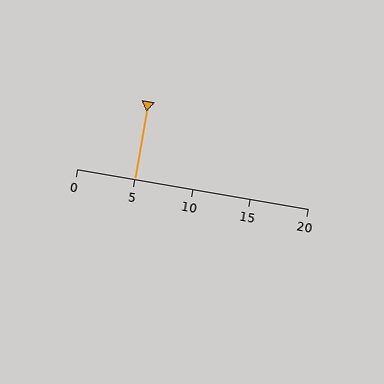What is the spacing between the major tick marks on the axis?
The major ticks are spaced 5 apart.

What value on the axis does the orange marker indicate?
The marker indicates approximately 5.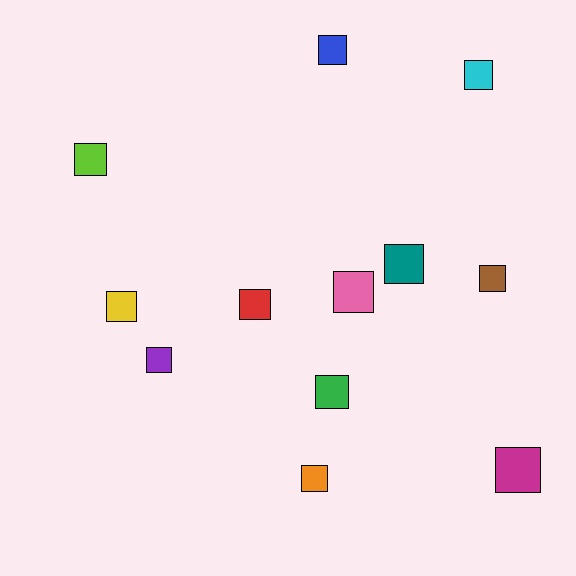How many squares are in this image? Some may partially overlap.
There are 12 squares.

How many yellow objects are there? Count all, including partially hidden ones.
There is 1 yellow object.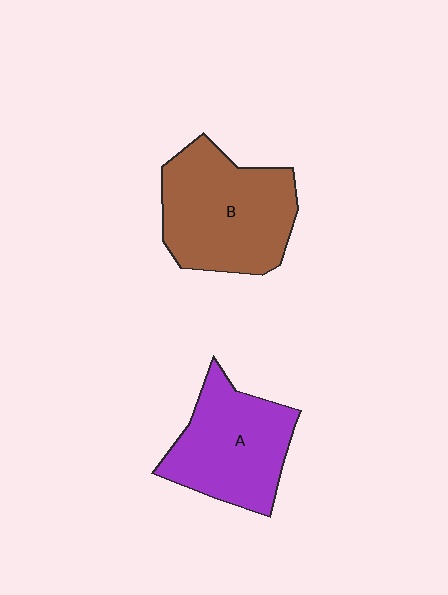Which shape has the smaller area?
Shape A (purple).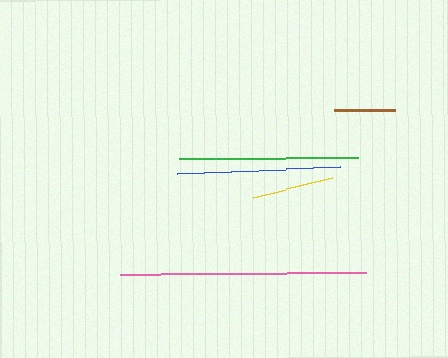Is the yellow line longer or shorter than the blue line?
The blue line is longer than the yellow line.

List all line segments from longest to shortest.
From longest to shortest: pink, green, blue, yellow, brown.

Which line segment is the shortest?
The brown line is the shortest at approximately 61 pixels.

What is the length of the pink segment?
The pink segment is approximately 246 pixels long.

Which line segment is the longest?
The pink line is the longest at approximately 246 pixels.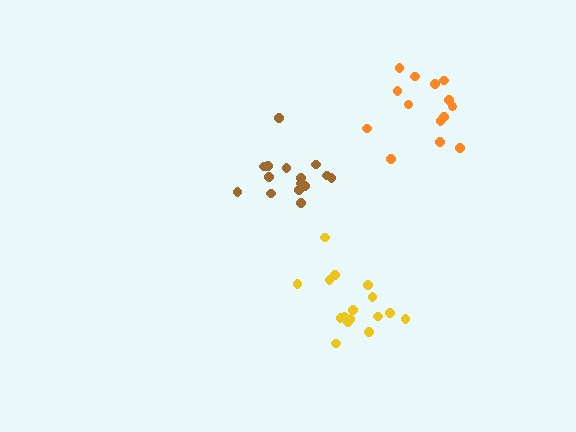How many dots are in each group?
Group 1: 15 dots, Group 2: 16 dots, Group 3: 14 dots (45 total).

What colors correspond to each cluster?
The clusters are colored: brown, yellow, orange.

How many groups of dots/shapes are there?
There are 3 groups.